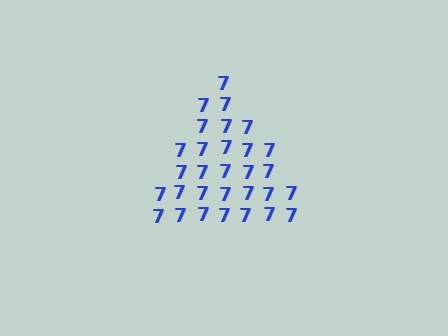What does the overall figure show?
The overall figure shows a triangle.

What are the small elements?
The small elements are digit 7's.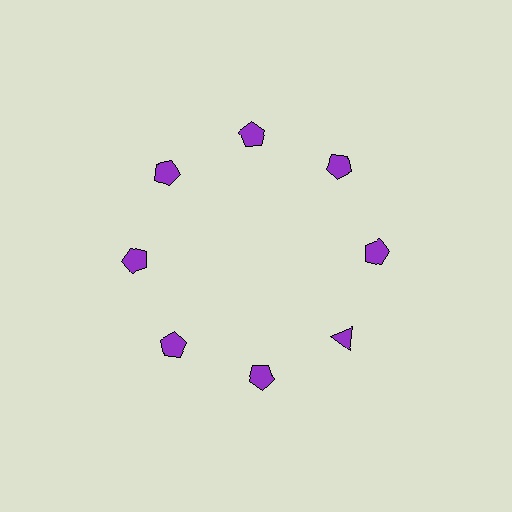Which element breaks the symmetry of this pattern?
The purple triangle at roughly the 4 o'clock position breaks the symmetry. All other shapes are purple pentagons.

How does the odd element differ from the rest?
It has a different shape: triangle instead of pentagon.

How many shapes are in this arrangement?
There are 8 shapes arranged in a ring pattern.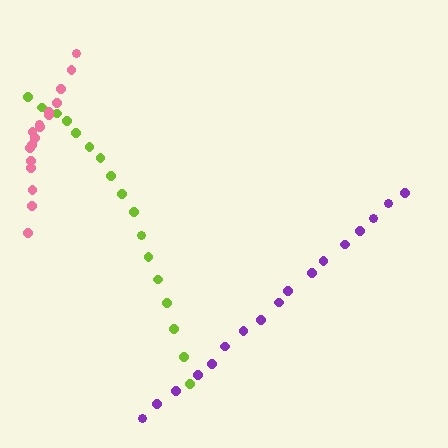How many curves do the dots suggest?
There are 3 distinct paths.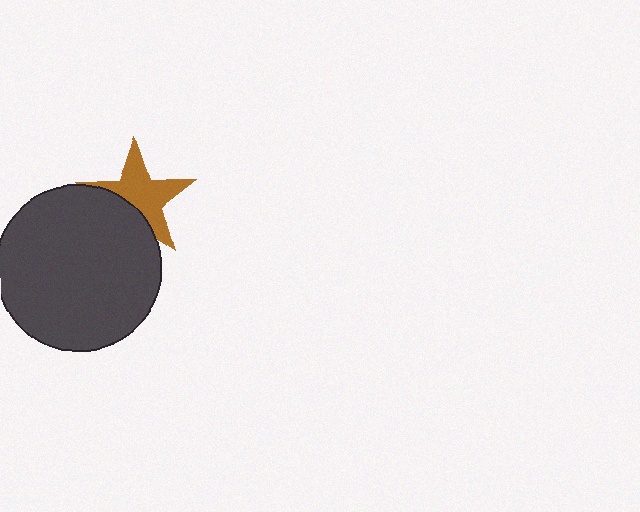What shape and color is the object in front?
The object in front is a dark gray circle.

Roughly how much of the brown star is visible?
About half of it is visible (roughly 64%).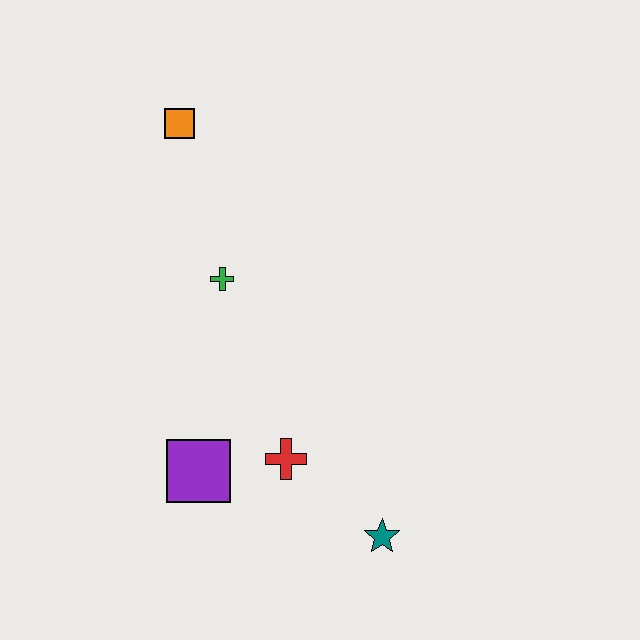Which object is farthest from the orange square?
The teal star is farthest from the orange square.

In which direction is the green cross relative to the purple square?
The green cross is above the purple square.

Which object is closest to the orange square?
The green cross is closest to the orange square.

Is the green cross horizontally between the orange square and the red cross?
Yes